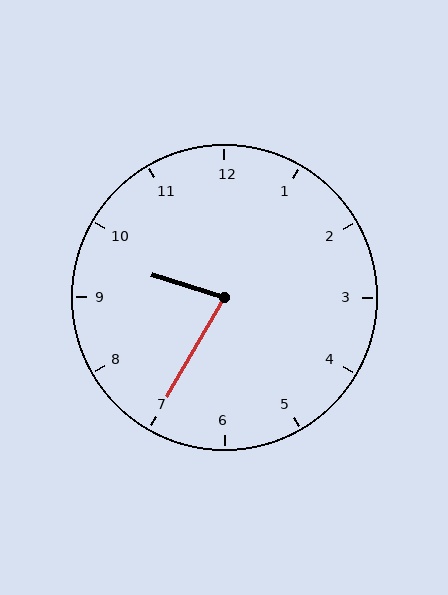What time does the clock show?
9:35.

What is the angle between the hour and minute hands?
Approximately 78 degrees.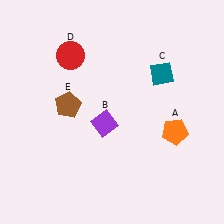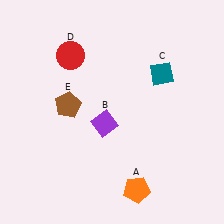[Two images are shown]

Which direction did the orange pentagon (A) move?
The orange pentagon (A) moved down.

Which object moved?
The orange pentagon (A) moved down.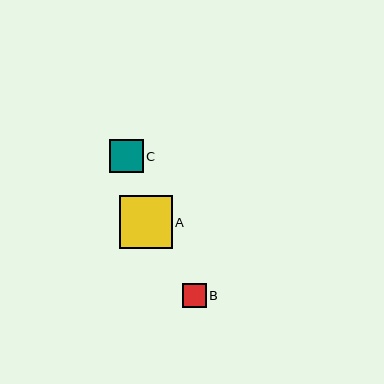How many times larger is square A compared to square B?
Square A is approximately 2.2 times the size of square B.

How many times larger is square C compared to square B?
Square C is approximately 1.4 times the size of square B.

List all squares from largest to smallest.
From largest to smallest: A, C, B.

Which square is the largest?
Square A is the largest with a size of approximately 53 pixels.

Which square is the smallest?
Square B is the smallest with a size of approximately 24 pixels.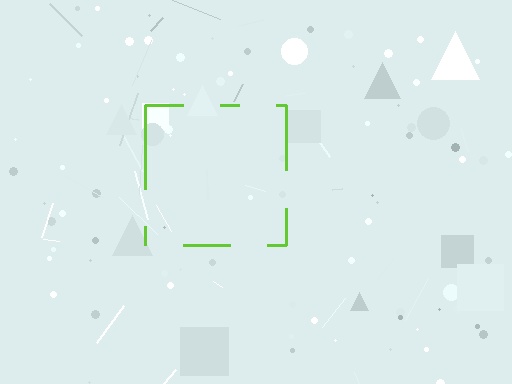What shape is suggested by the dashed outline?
The dashed outline suggests a square.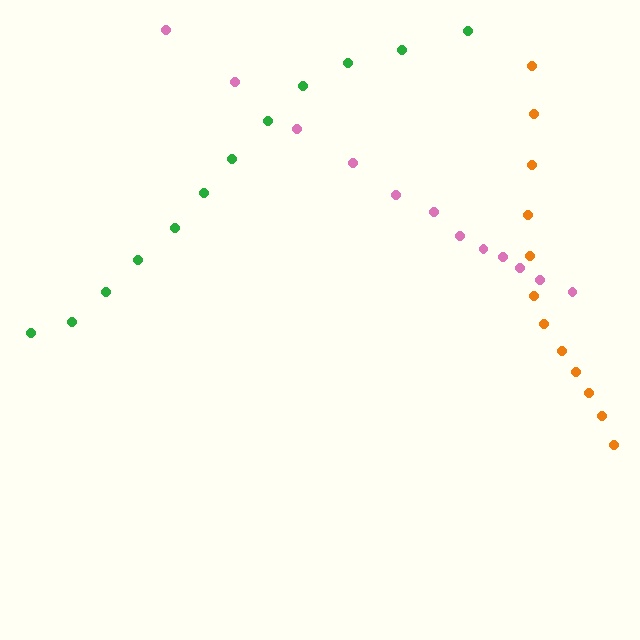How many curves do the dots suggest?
There are 3 distinct paths.